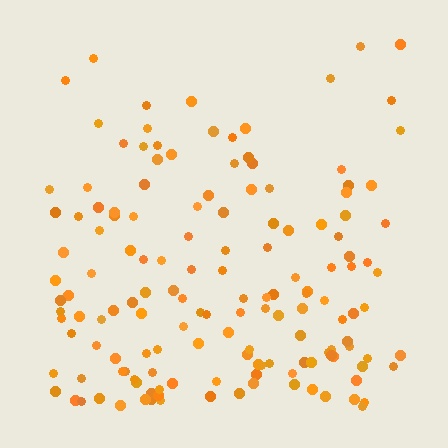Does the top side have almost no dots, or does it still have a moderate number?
Still a moderate number, just noticeably fewer than the bottom.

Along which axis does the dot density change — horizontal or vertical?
Vertical.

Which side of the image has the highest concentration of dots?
The bottom.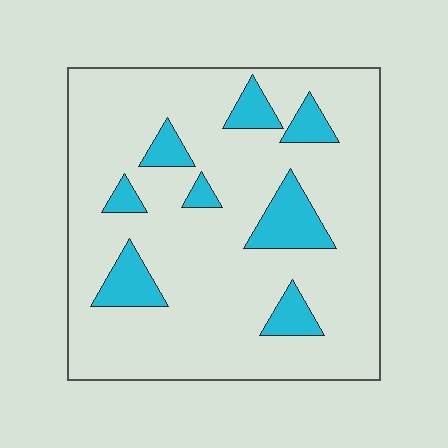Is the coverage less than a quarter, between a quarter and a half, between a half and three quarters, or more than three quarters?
Less than a quarter.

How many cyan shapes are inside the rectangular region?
8.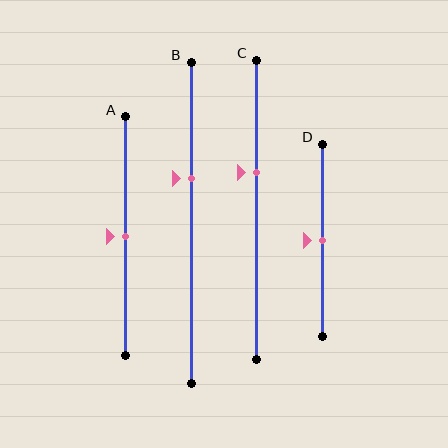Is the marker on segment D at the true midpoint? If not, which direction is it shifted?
Yes, the marker on segment D is at the true midpoint.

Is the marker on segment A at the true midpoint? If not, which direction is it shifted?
Yes, the marker on segment A is at the true midpoint.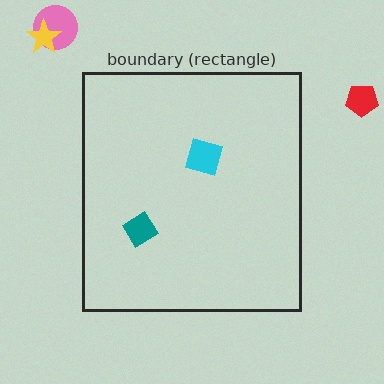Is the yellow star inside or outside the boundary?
Outside.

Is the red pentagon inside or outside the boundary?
Outside.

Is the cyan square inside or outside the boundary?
Inside.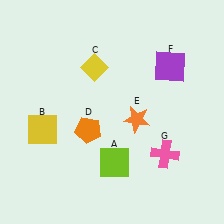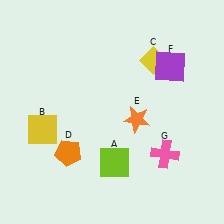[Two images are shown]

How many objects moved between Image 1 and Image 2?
2 objects moved between the two images.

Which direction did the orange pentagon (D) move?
The orange pentagon (D) moved down.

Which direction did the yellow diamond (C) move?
The yellow diamond (C) moved right.